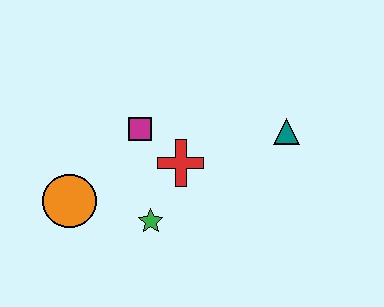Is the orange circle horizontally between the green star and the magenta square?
No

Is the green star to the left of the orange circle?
No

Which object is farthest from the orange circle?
The teal triangle is farthest from the orange circle.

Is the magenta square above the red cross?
Yes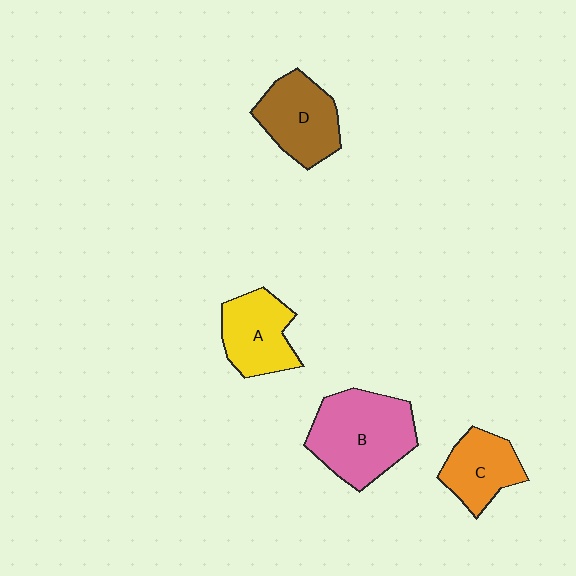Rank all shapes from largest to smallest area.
From largest to smallest: B (pink), D (brown), A (yellow), C (orange).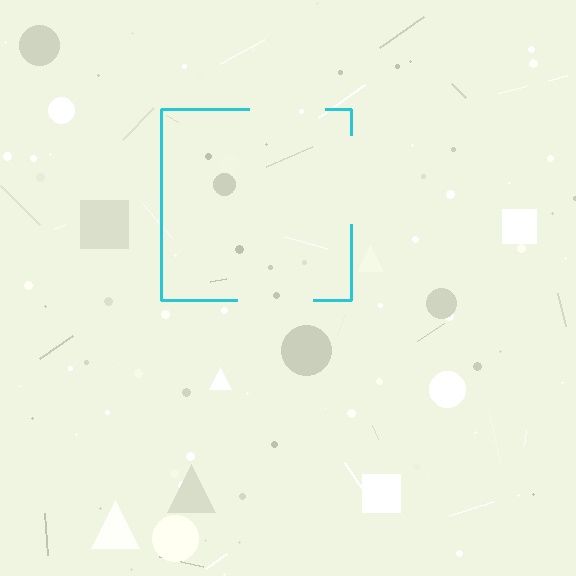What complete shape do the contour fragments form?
The contour fragments form a square.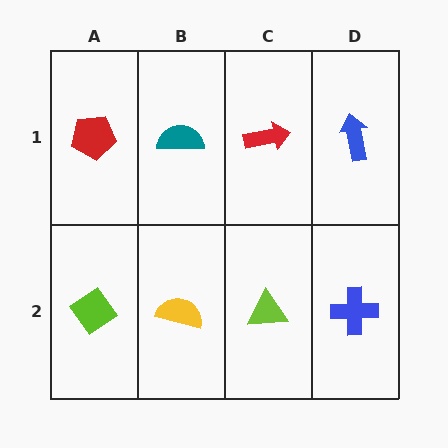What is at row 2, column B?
A yellow semicircle.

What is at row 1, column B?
A teal semicircle.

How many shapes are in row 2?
4 shapes.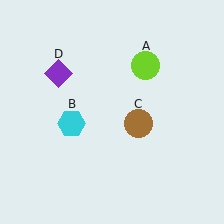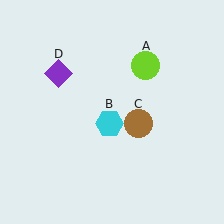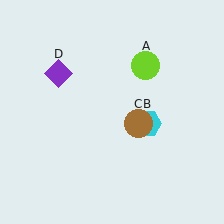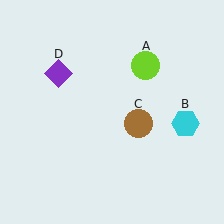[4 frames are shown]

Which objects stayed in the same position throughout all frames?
Lime circle (object A) and brown circle (object C) and purple diamond (object D) remained stationary.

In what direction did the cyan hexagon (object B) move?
The cyan hexagon (object B) moved right.